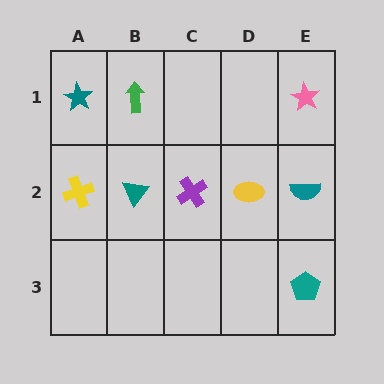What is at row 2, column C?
A purple cross.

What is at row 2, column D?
A yellow ellipse.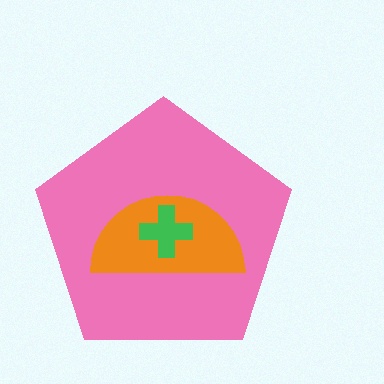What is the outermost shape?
The pink pentagon.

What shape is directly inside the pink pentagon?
The orange semicircle.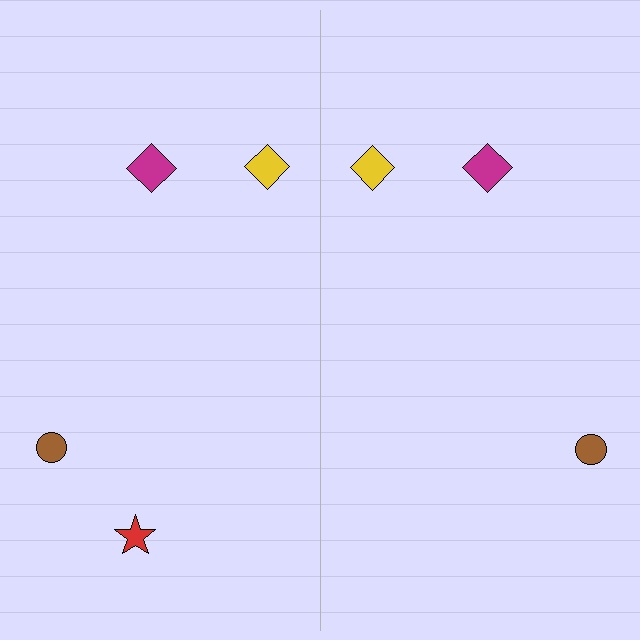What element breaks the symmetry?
A red star is missing from the right side.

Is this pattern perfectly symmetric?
No, the pattern is not perfectly symmetric. A red star is missing from the right side.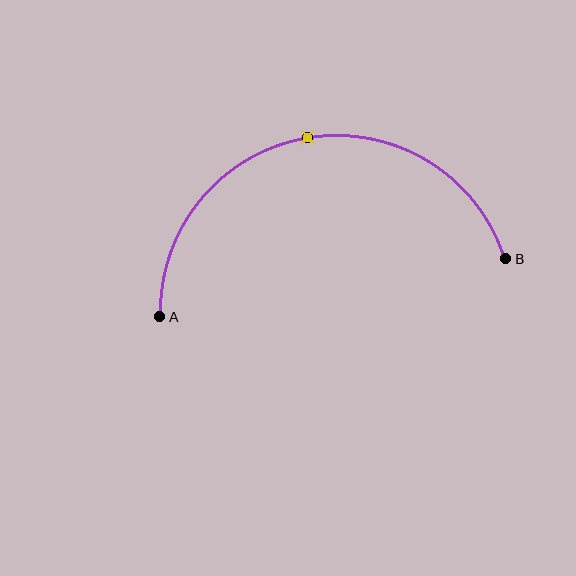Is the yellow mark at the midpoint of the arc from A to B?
Yes. The yellow mark lies on the arc at equal arc-length from both A and B — it is the arc midpoint.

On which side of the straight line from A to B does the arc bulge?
The arc bulges above the straight line connecting A and B.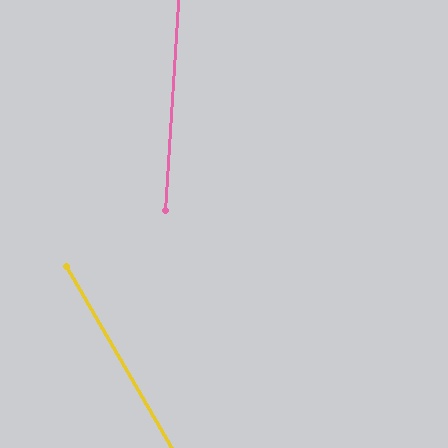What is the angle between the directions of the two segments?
Approximately 34 degrees.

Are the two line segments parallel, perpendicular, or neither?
Neither parallel nor perpendicular — they differ by about 34°.